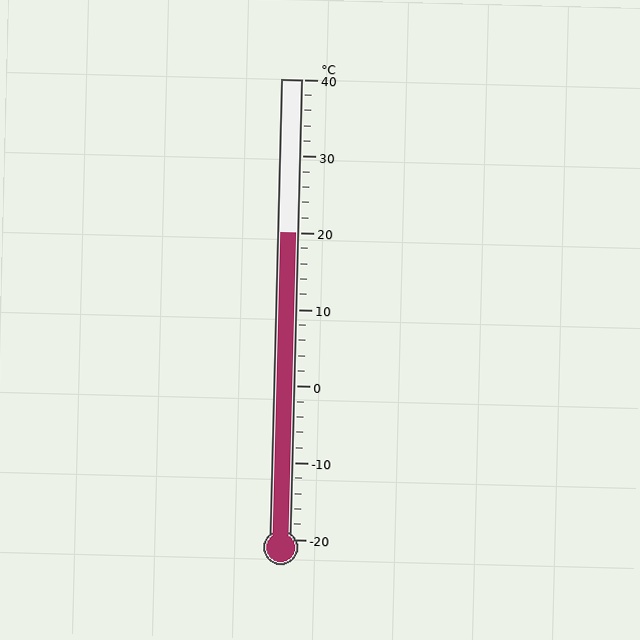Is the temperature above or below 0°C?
The temperature is above 0°C.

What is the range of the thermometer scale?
The thermometer scale ranges from -20°C to 40°C.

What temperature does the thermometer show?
The thermometer shows approximately 20°C.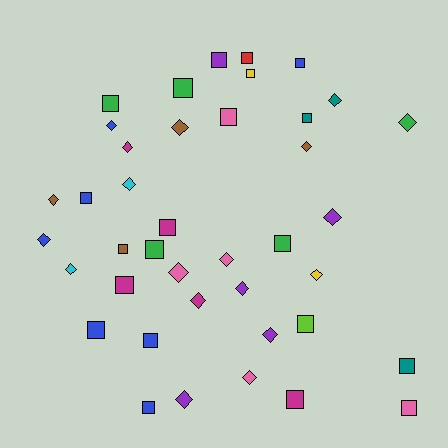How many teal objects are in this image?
There are 3 teal objects.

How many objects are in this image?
There are 40 objects.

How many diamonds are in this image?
There are 19 diamonds.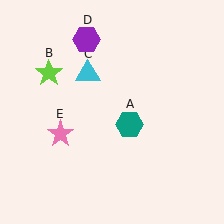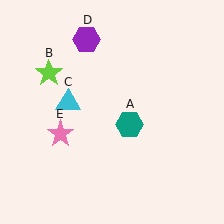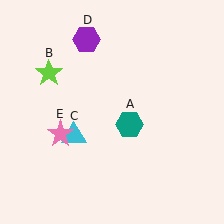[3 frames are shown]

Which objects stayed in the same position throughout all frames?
Teal hexagon (object A) and lime star (object B) and purple hexagon (object D) and pink star (object E) remained stationary.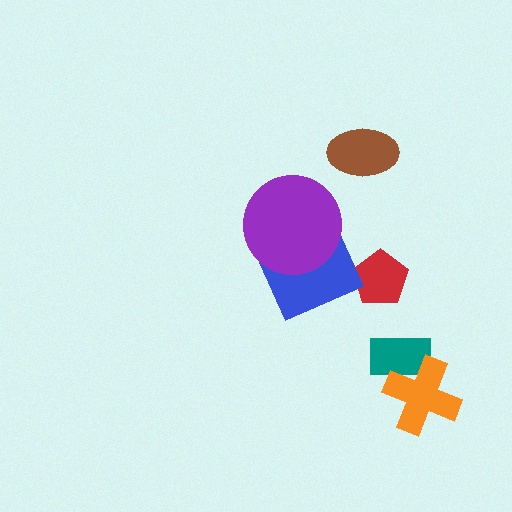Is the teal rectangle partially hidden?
Yes, it is partially covered by another shape.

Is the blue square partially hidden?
Yes, it is partially covered by another shape.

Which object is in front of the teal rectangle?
The orange cross is in front of the teal rectangle.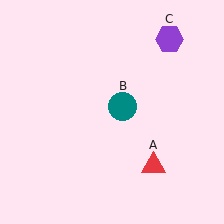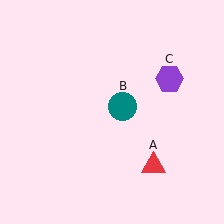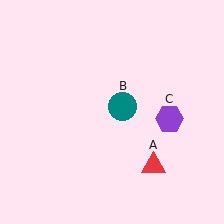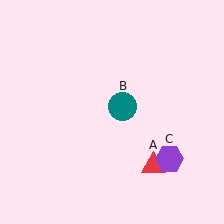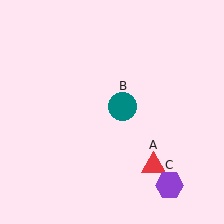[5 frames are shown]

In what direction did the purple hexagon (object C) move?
The purple hexagon (object C) moved down.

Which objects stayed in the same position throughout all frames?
Red triangle (object A) and teal circle (object B) remained stationary.